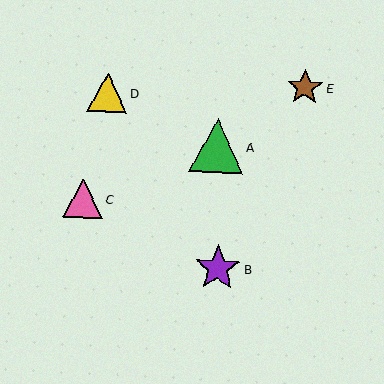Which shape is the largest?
The green triangle (labeled A) is the largest.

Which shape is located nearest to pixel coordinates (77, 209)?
The pink triangle (labeled C) at (83, 199) is nearest to that location.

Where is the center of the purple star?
The center of the purple star is at (218, 268).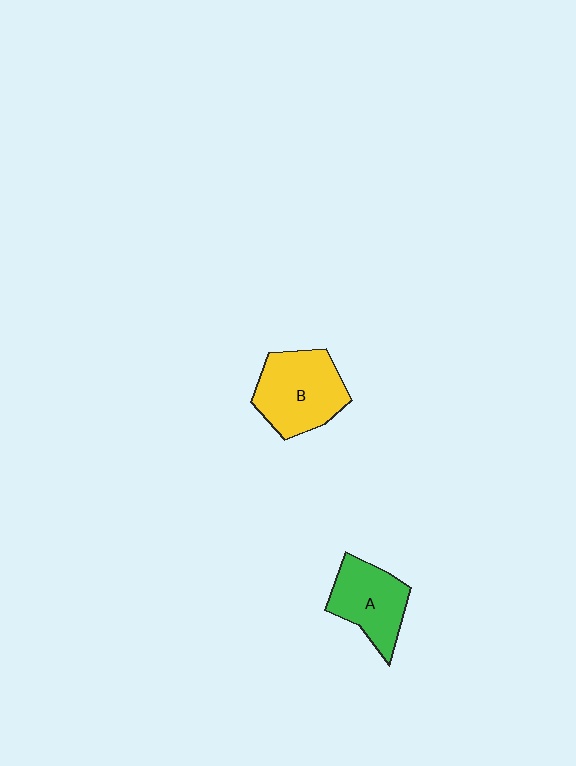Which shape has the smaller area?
Shape A (green).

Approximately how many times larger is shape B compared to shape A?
Approximately 1.2 times.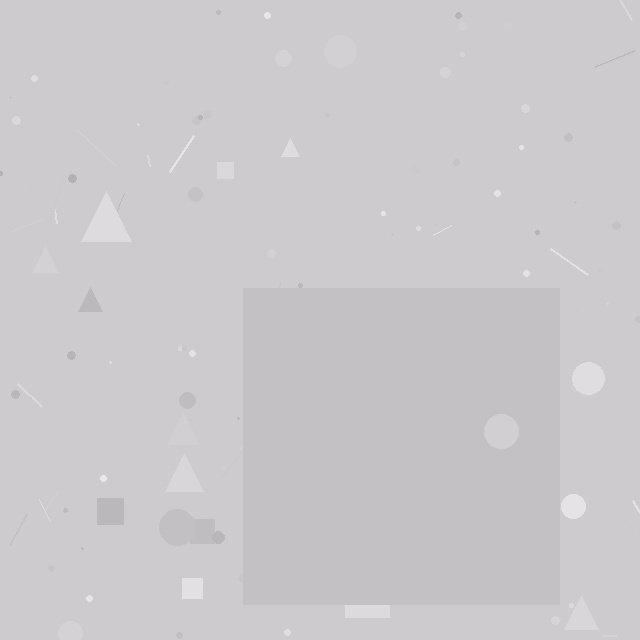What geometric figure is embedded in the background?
A square is embedded in the background.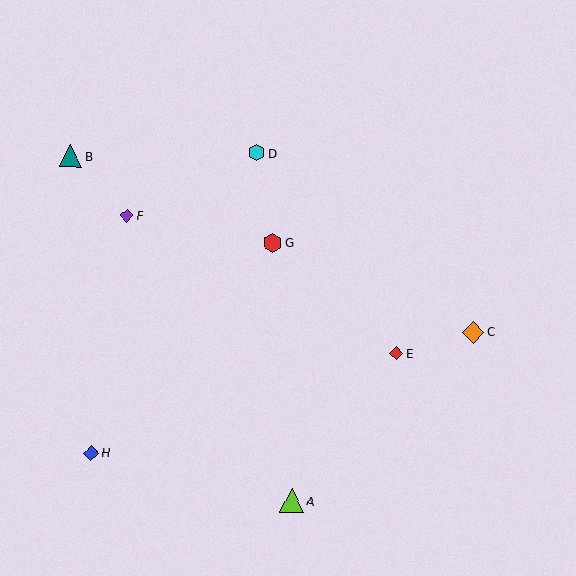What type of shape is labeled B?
Shape B is a teal triangle.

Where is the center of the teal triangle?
The center of the teal triangle is at (71, 156).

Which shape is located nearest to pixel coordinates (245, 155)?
The cyan hexagon (labeled D) at (256, 153) is nearest to that location.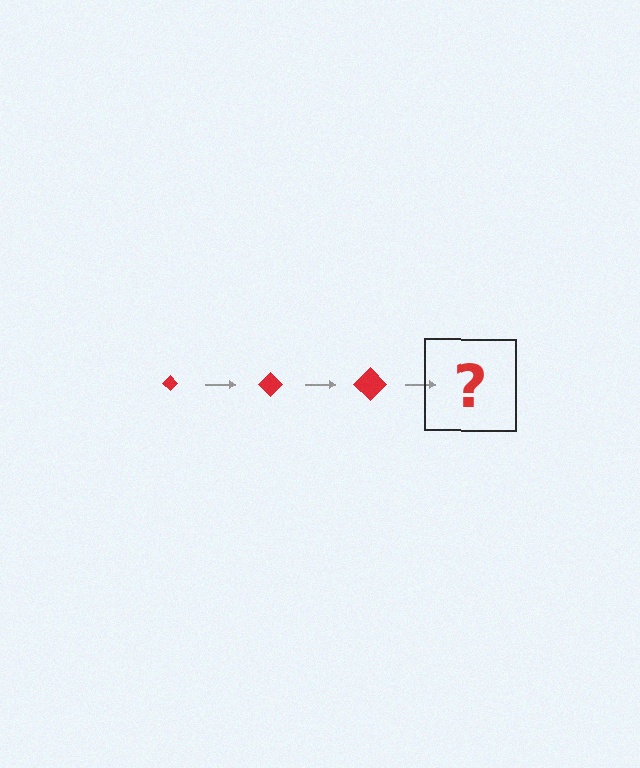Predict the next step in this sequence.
The next step is a red diamond, larger than the previous one.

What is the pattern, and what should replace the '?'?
The pattern is that the diamond gets progressively larger each step. The '?' should be a red diamond, larger than the previous one.